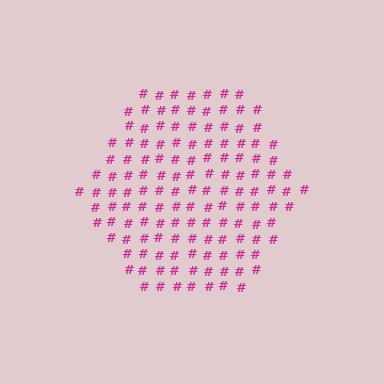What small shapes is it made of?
It is made of small hash symbols.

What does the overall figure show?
The overall figure shows a hexagon.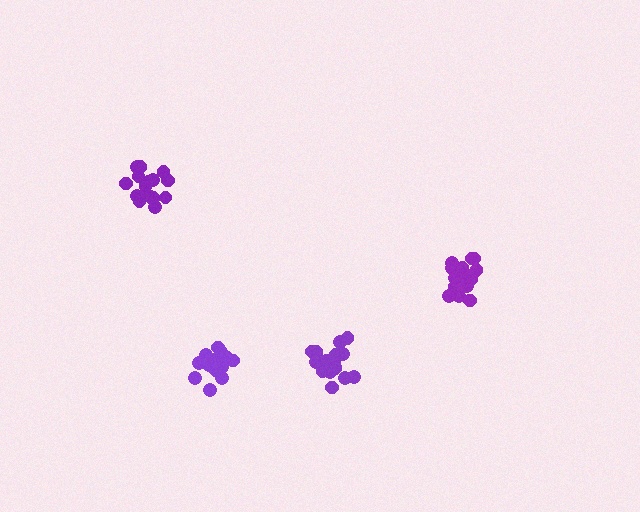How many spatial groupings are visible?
There are 4 spatial groupings.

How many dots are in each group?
Group 1: 19 dots, Group 2: 18 dots, Group 3: 18 dots, Group 4: 17 dots (72 total).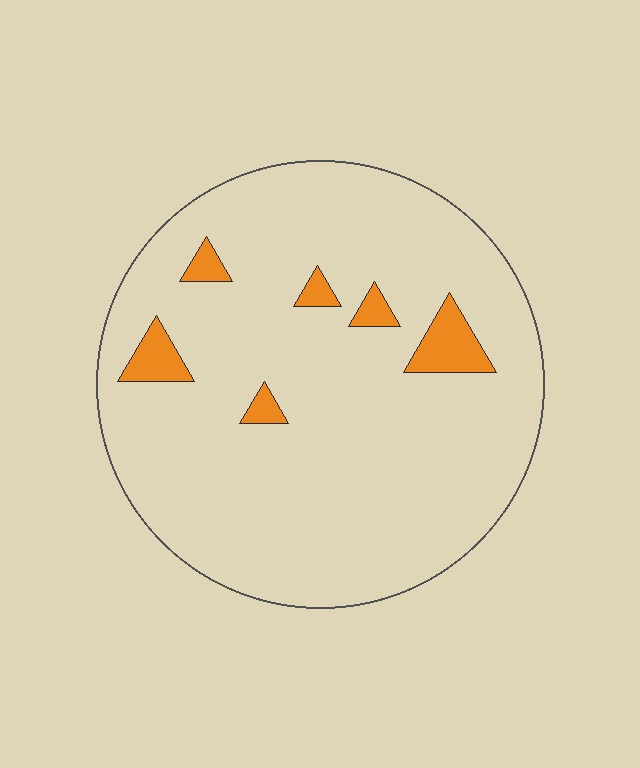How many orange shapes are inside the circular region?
6.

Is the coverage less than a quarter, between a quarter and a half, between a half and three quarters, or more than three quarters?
Less than a quarter.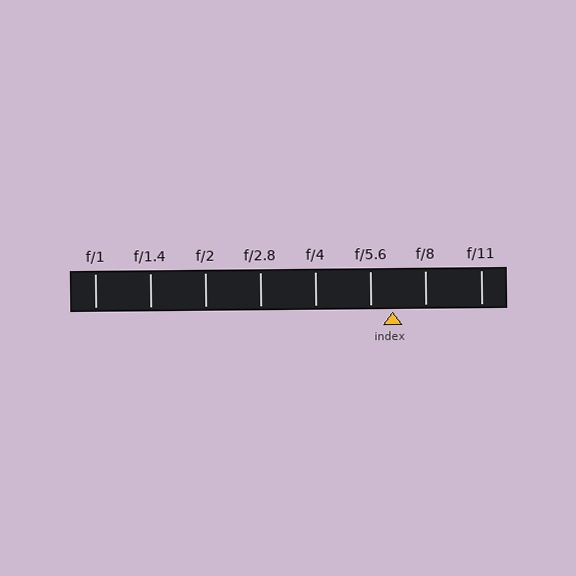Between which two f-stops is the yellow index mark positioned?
The index mark is between f/5.6 and f/8.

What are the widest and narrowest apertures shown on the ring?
The widest aperture shown is f/1 and the narrowest is f/11.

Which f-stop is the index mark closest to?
The index mark is closest to f/5.6.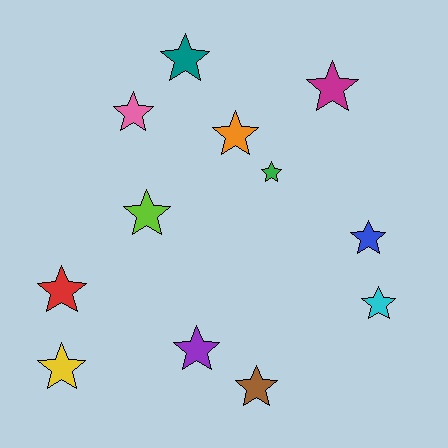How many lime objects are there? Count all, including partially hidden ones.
There is 1 lime object.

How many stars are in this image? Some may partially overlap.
There are 12 stars.